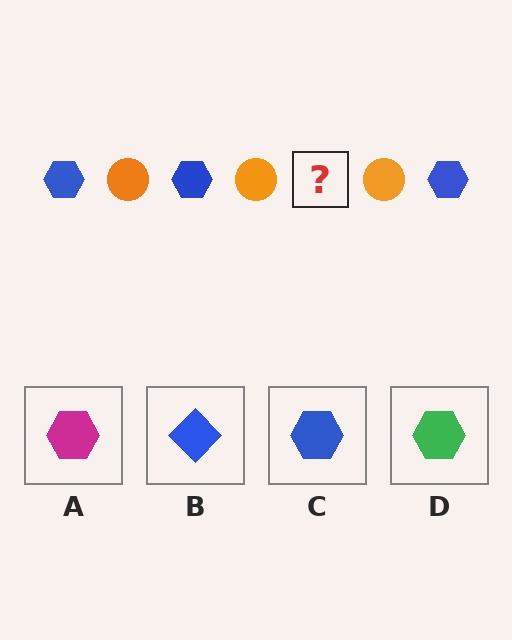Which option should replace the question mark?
Option C.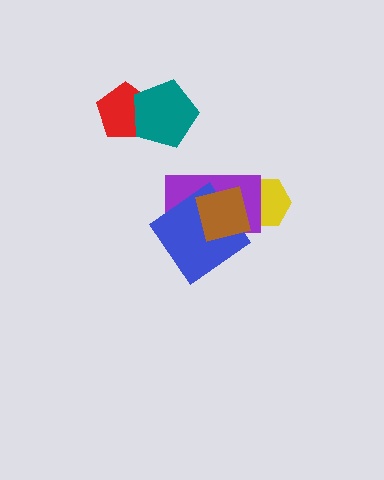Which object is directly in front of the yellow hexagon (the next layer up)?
The purple rectangle is directly in front of the yellow hexagon.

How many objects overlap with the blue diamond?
2 objects overlap with the blue diamond.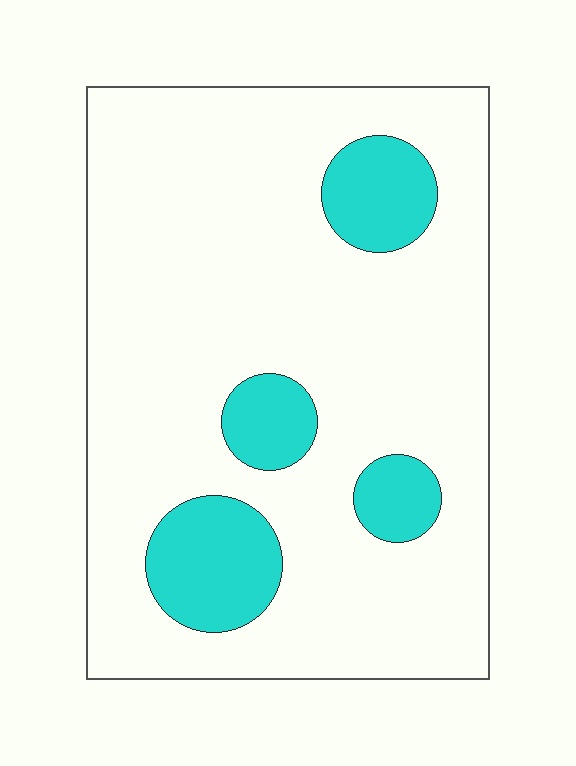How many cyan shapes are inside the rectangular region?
4.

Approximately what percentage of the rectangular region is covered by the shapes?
Approximately 15%.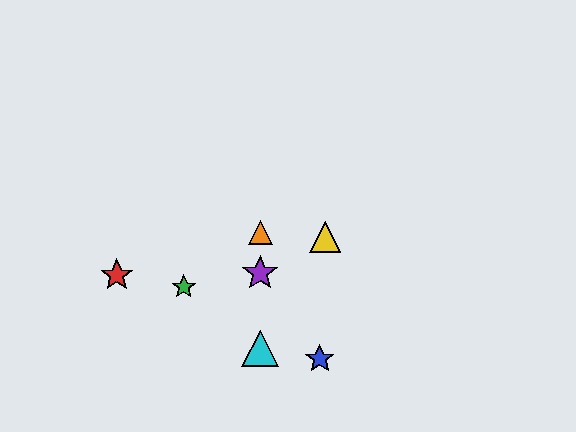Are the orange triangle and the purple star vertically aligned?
Yes, both are at x≈260.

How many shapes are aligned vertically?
3 shapes (the purple star, the orange triangle, the cyan triangle) are aligned vertically.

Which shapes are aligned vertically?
The purple star, the orange triangle, the cyan triangle are aligned vertically.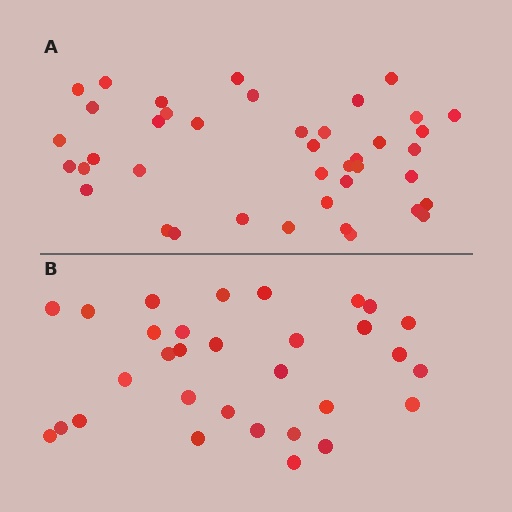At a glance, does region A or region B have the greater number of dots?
Region A (the top region) has more dots.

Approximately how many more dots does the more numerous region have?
Region A has roughly 10 or so more dots than region B.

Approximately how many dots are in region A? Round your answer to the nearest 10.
About 40 dots. (The exact count is 41, which rounds to 40.)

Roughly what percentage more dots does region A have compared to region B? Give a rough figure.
About 30% more.